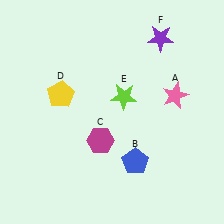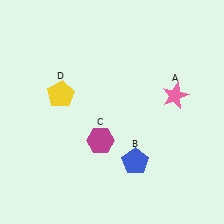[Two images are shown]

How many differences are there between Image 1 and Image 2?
There are 2 differences between the two images.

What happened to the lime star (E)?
The lime star (E) was removed in Image 2. It was in the top-right area of Image 1.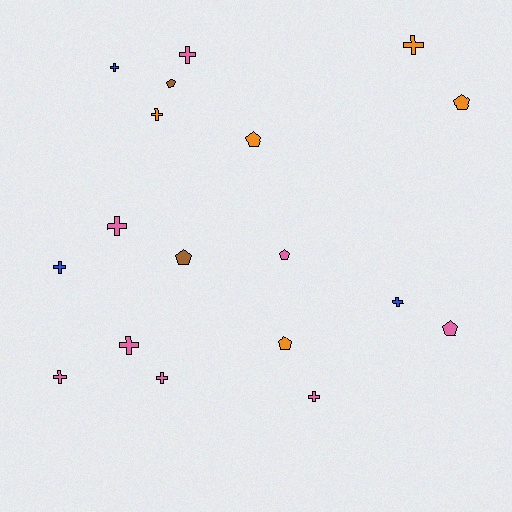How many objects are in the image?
There are 18 objects.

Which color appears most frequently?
Pink, with 8 objects.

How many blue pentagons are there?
There are no blue pentagons.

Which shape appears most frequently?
Cross, with 11 objects.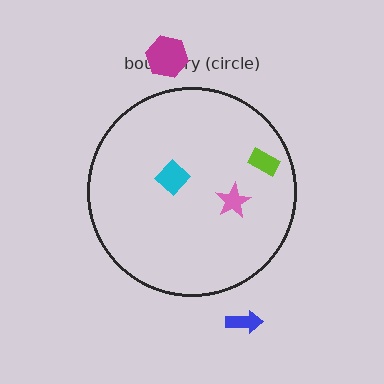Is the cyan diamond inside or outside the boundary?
Inside.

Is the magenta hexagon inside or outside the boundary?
Outside.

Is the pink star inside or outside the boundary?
Inside.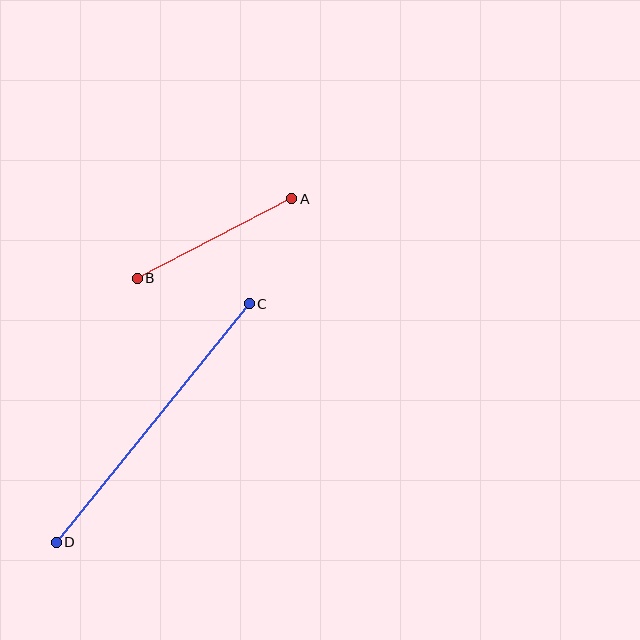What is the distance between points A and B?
The distance is approximately 174 pixels.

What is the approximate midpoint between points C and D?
The midpoint is at approximately (153, 423) pixels.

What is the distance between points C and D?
The distance is approximately 307 pixels.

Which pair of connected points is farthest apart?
Points C and D are farthest apart.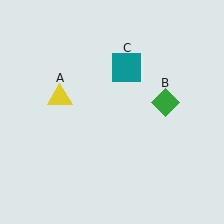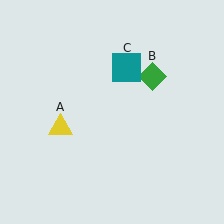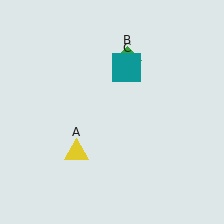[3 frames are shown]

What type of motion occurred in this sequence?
The yellow triangle (object A), green diamond (object B) rotated counterclockwise around the center of the scene.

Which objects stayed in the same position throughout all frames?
Teal square (object C) remained stationary.